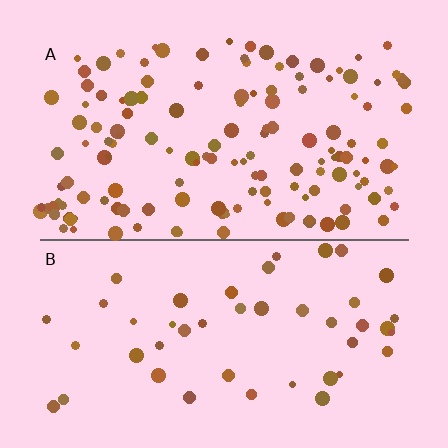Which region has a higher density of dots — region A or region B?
A (the top).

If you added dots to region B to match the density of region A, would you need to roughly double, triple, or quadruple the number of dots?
Approximately triple.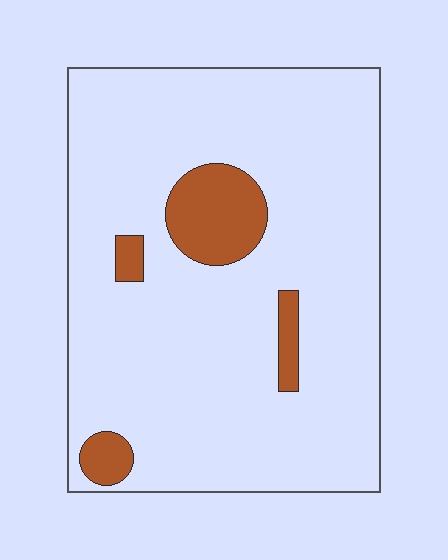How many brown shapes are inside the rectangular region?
4.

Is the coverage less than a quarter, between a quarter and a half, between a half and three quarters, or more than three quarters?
Less than a quarter.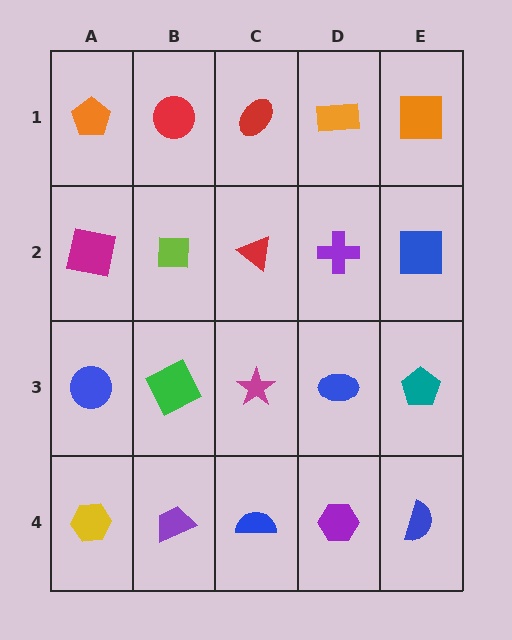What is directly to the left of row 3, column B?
A blue circle.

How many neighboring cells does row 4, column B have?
3.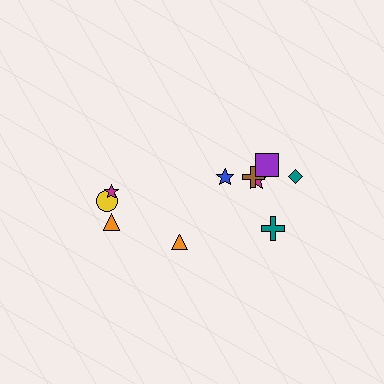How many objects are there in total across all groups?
There are 10 objects.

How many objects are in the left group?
There are 4 objects.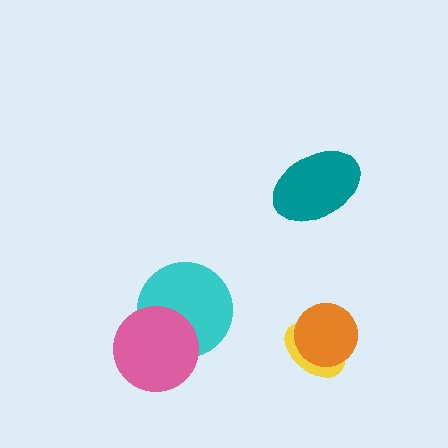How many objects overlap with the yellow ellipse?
1 object overlaps with the yellow ellipse.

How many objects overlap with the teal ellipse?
0 objects overlap with the teal ellipse.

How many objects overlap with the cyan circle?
1 object overlaps with the cyan circle.